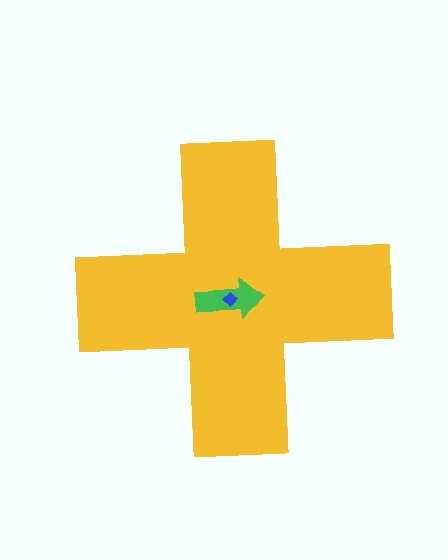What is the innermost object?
The blue diamond.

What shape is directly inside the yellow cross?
The green arrow.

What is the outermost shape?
The yellow cross.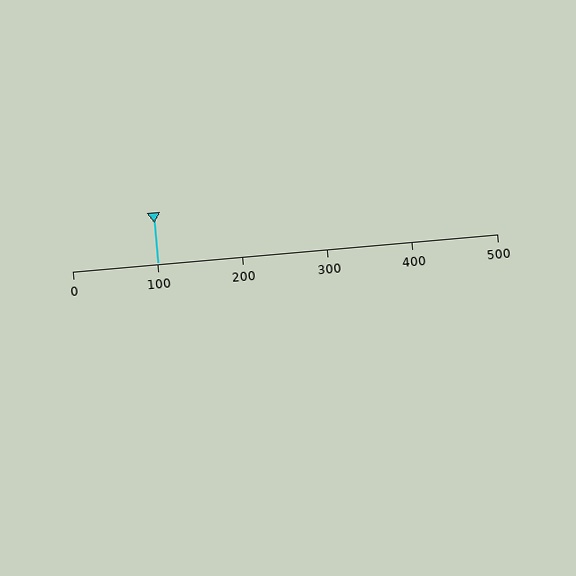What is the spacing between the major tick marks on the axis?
The major ticks are spaced 100 apart.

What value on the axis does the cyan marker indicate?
The marker indicates approximately 100.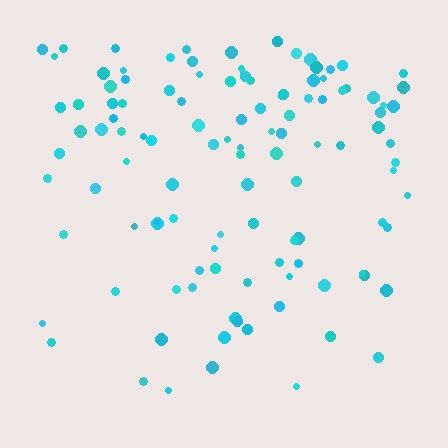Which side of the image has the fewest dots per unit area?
The bottom.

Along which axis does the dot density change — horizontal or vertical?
Vertical.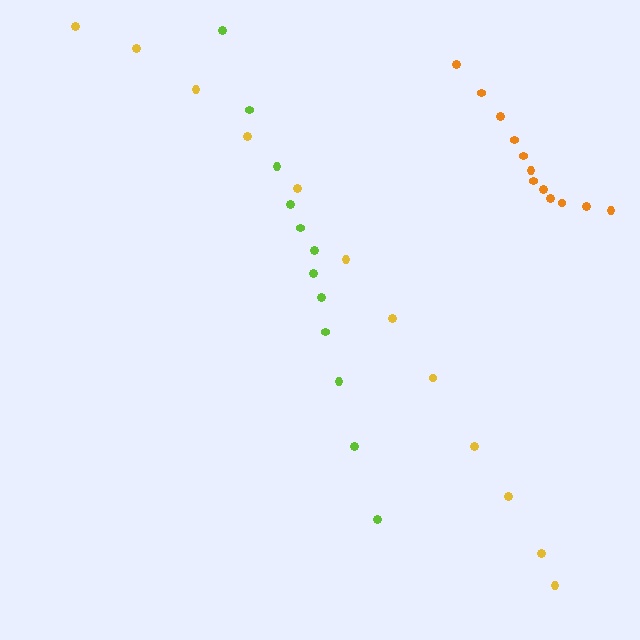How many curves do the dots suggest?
There are 3 distinct paths.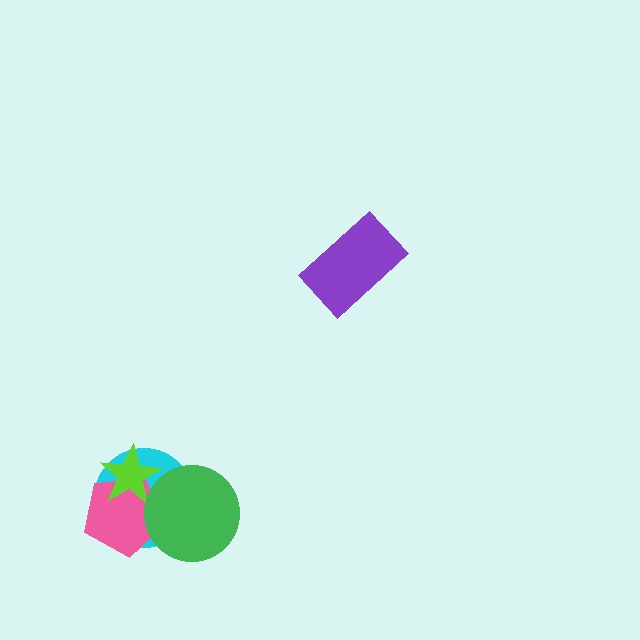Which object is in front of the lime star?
The green circle is in front of the lime star.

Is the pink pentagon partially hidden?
Yes, it is partially covered by another shape.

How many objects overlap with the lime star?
3 objects overlap with the lime star.